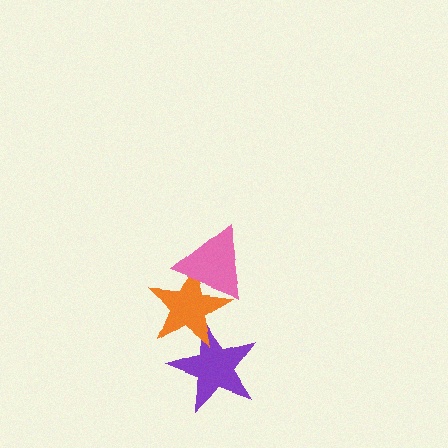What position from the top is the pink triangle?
The pink triangle is 1st from the top.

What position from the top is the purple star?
The purple star is 3rd from the top.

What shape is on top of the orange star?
The pink triangle is on top of the orange star.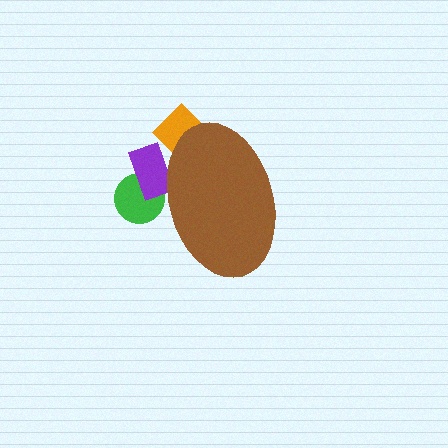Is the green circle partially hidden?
Yes, the green circle is partially hidden behind the brown ellipse.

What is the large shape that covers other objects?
A brown ellipse.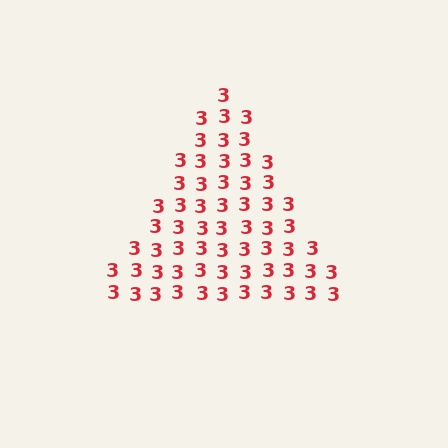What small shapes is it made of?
It is made of small digit 3's.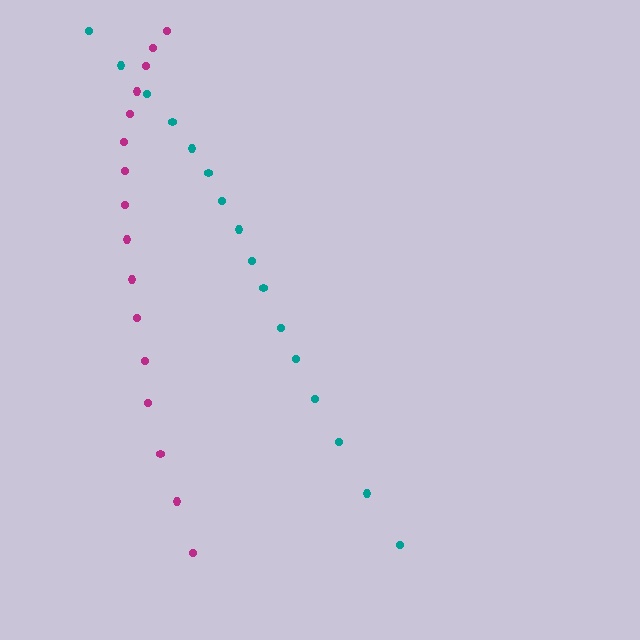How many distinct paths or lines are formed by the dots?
There are 2 distinct paths.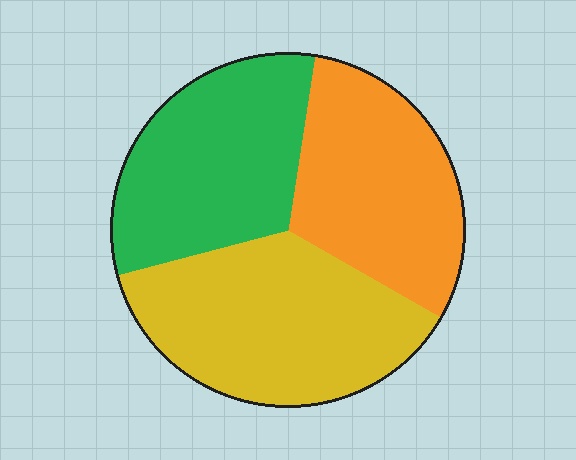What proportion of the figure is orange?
Orange covers around 30% of the figure.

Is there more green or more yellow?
Yellow.